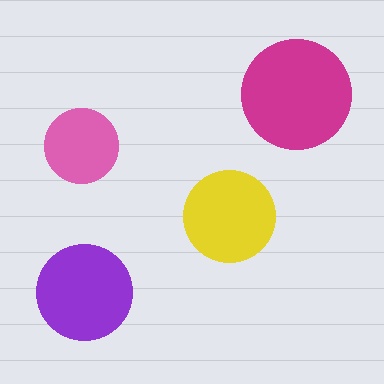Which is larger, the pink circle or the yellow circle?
The yellow one.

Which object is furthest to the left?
The pink circle is leftmost.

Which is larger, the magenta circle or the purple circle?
The magenta one.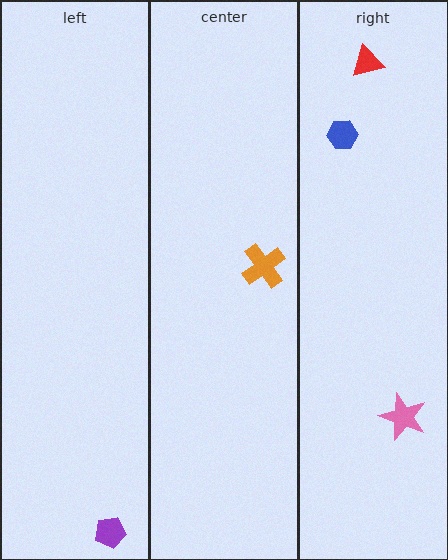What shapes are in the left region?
The purple pentagon.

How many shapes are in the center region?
1.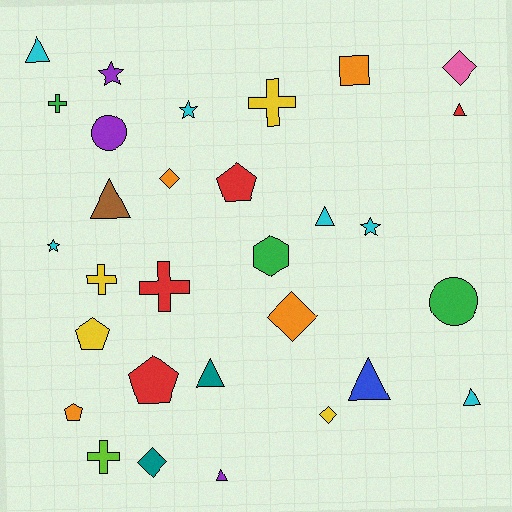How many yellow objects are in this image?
There are 4 yellow objects.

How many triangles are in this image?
There are 8 triangles.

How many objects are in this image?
There are 30 objects.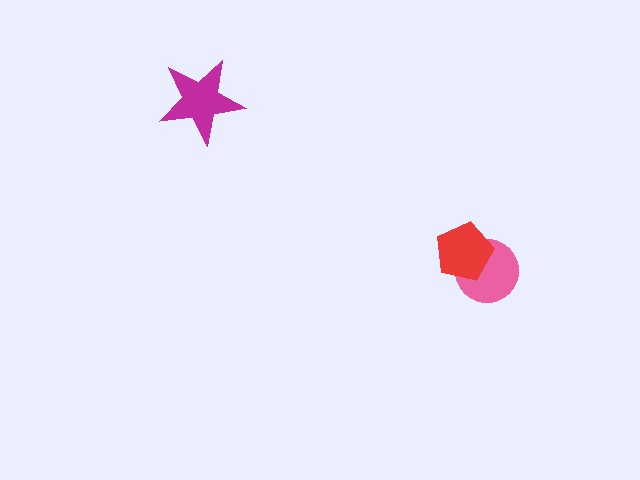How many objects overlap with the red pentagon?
1 object overlaps with the red pentagon.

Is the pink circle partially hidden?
Yes, it is partially covered by another shape.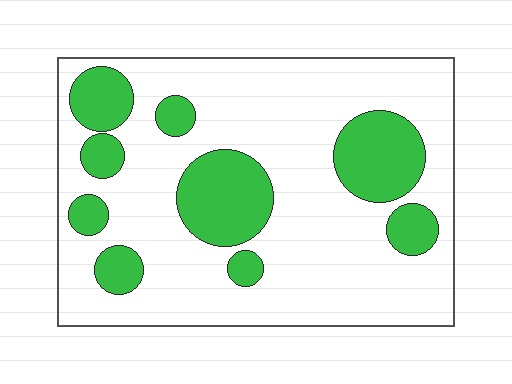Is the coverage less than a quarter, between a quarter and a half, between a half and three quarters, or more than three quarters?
Between a quarter and a half.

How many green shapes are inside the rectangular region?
9.